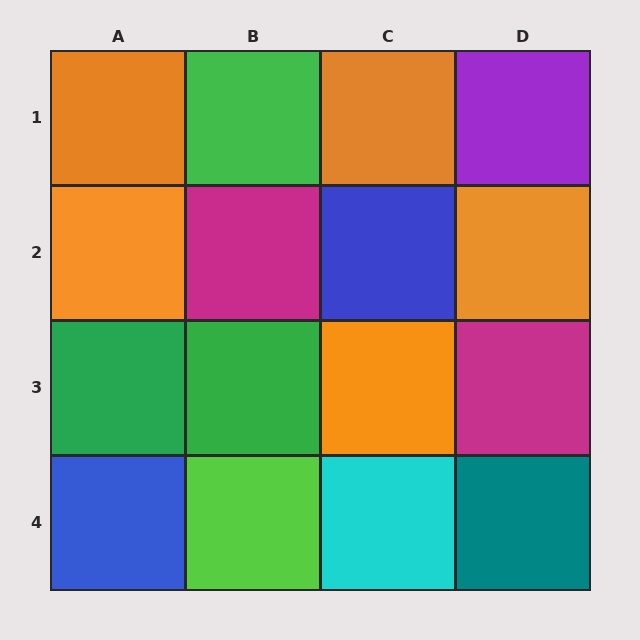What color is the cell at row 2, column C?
Blue.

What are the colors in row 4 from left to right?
Blue, lime, cyan, teal.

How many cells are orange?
5 cells are orange.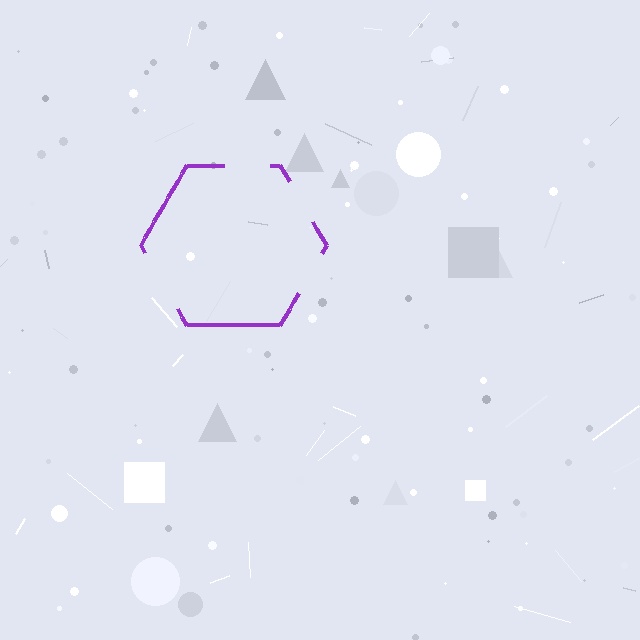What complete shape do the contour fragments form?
The contour fragments form a hexagon.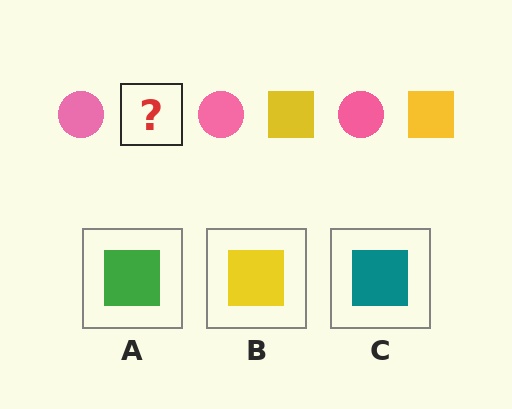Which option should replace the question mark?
Option B.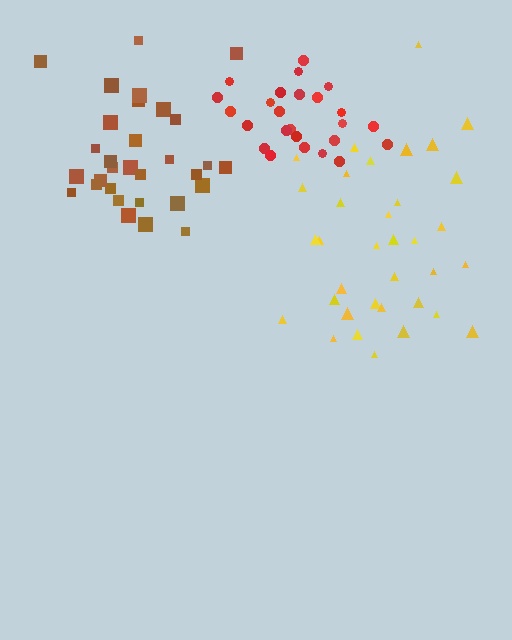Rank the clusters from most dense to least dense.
red, brown, yellow.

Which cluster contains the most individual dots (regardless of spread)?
Yellow (35).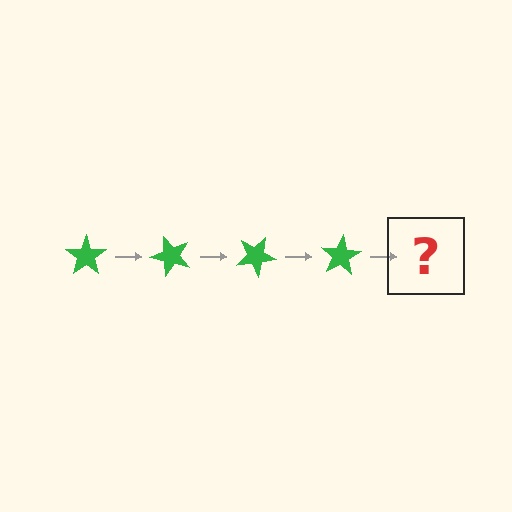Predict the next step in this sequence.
The next step is a green star rotated 200 degrees.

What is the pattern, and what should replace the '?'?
The pattern is that the star rotates 50 degrees each step. The '?' should be a green star rotated 200 degrees.